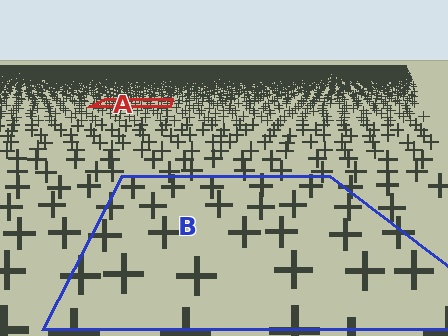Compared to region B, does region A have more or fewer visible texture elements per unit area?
Region A has more texture elements per unit area — they are packed more densely because it is farther away.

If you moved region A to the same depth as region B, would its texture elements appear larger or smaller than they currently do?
They would appear larger. At a closer depth, the same texture elements are projected at a bigger on-screen size.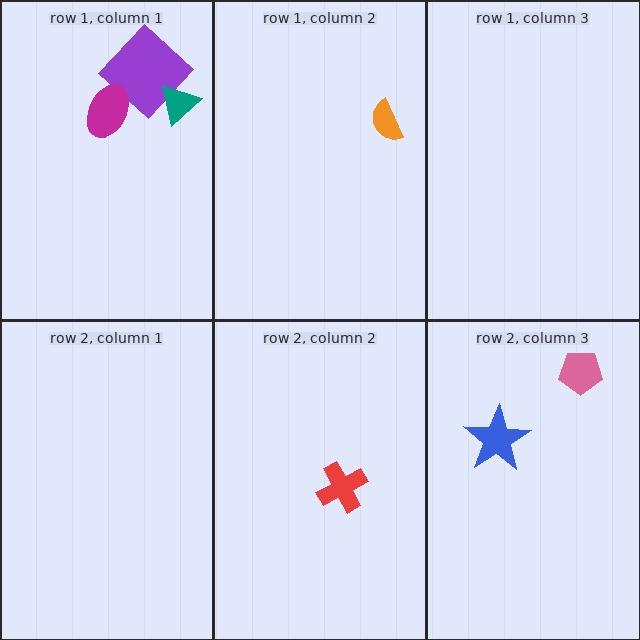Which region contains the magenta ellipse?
The row 1, column 1 region.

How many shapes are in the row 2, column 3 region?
2.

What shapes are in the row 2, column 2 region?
The red cross.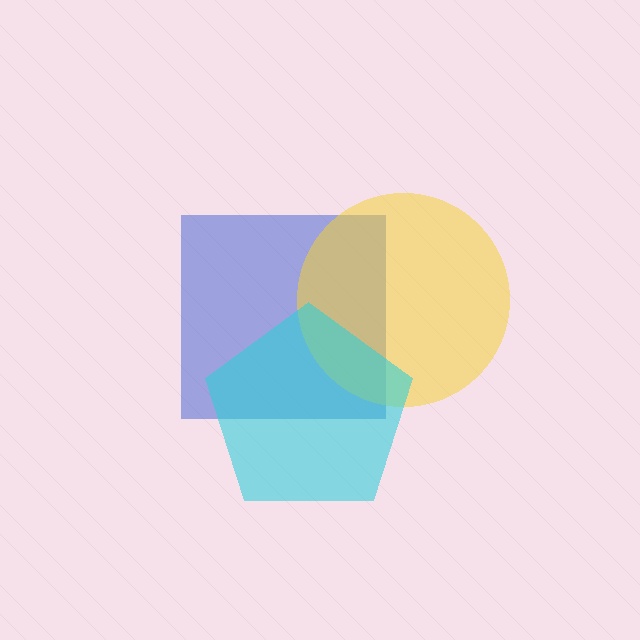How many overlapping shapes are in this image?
There are 3 overlapping shapes in the image.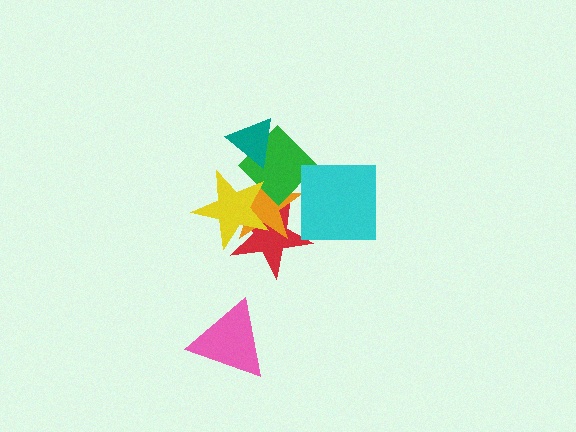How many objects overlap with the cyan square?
0 objects overlap with the cyan square.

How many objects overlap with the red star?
3 objects overlap with the red star.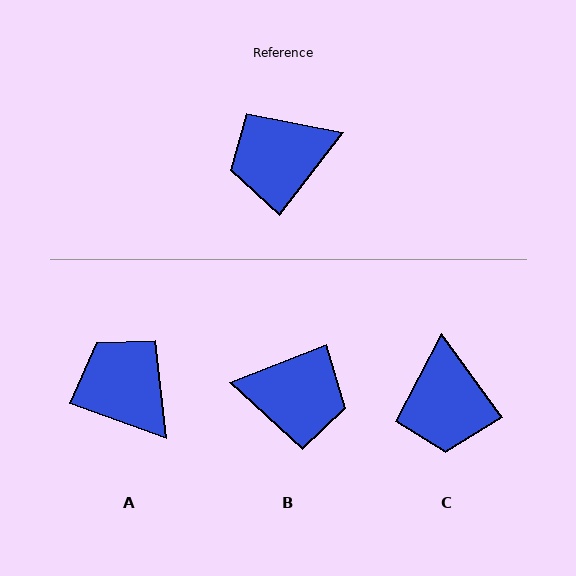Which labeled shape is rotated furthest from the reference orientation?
B, about 149 degrees away.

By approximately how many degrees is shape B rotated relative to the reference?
Approximately 149 degrees counter-clockwise.